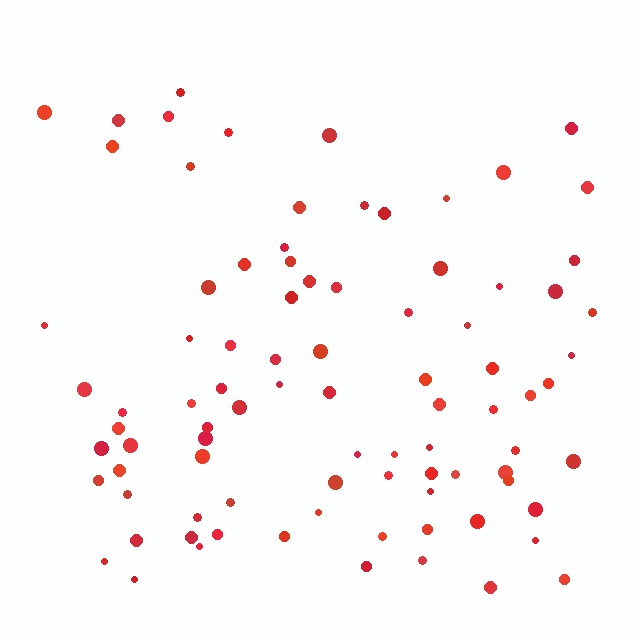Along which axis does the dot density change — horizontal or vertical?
Vertical.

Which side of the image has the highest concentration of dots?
The bottom.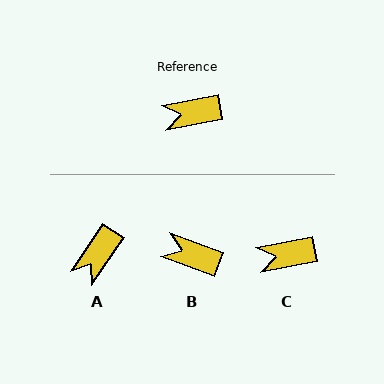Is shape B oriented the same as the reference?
No, it is off by about 31 degrees.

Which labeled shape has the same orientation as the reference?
C.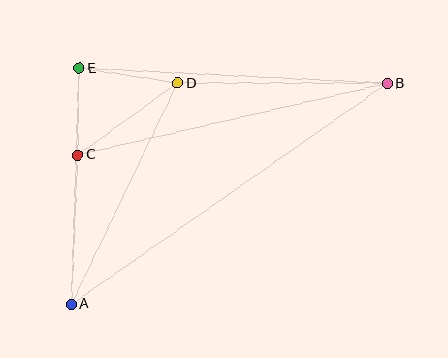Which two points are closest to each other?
Points C and E are closest to each other.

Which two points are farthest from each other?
Points A and B are farthest from each other.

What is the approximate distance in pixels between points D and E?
The distance between D and E is approximately 100 pixels.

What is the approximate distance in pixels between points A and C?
The distance between A and C is approximately 150 pixels.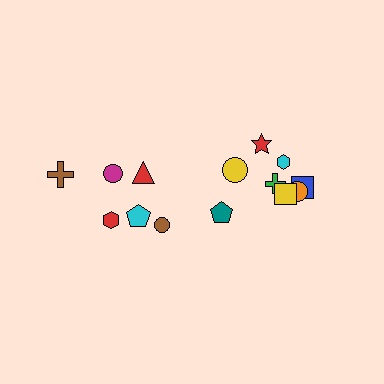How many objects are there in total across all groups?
There are 14 objects.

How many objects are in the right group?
There are 8 objects.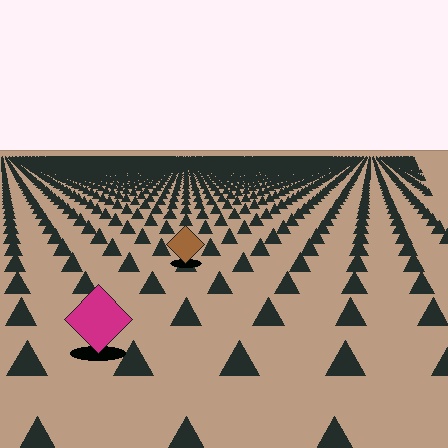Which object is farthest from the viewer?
The brown diamond is farthest from the viewer. It appears smaller and the ground texture around it is denser.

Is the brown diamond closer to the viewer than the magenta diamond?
No. The magenta diamond is closer — you can tell from the texture gradient: the ground texture is coarser near it.